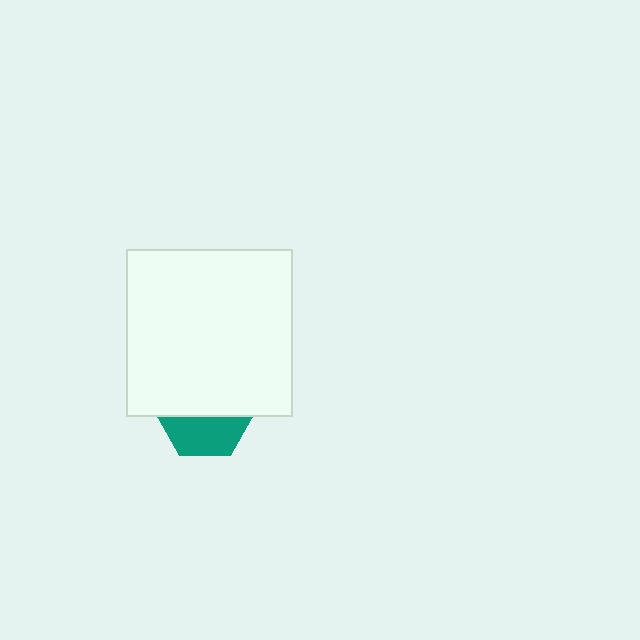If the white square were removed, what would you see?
You would see the complete teal hexagon.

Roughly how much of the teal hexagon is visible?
A small part of it is visible (roughly 41%).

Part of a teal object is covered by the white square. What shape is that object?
It is a hexagon.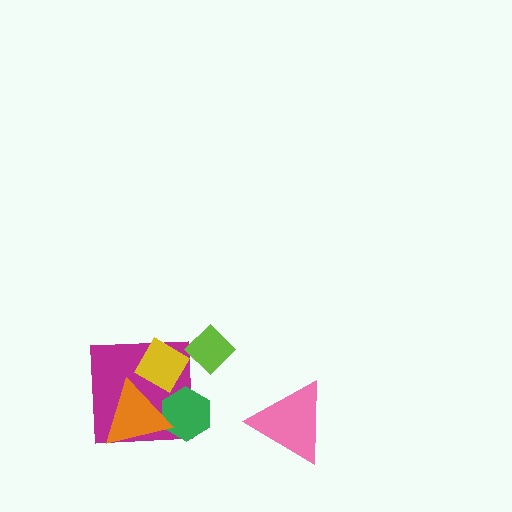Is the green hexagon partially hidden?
Yes, it is partially covered by another shape.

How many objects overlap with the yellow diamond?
2 objects overlap with the yellow diamond.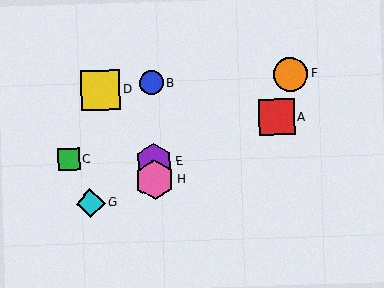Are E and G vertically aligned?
No, E is at x≈154 and G is at x≈91.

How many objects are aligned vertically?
3 objects (B, E, H) are aligned vertically.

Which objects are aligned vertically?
Objects B, E, H are aligned vertically.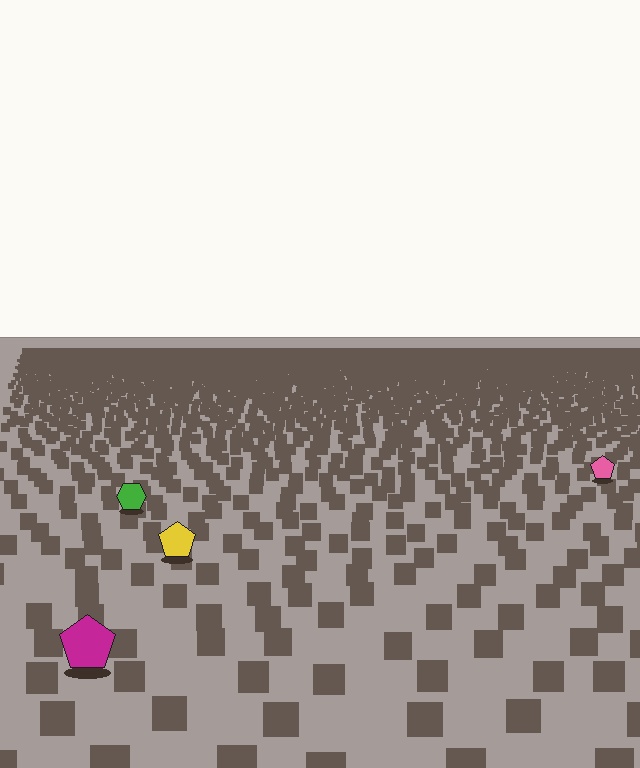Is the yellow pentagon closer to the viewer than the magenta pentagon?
No. The magenta pentagon is closer — you can tell from the texture gradient: the ground texture is coarser near it.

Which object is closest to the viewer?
The magenta pentagon is closest. The texture marks near it are larger and more spread out.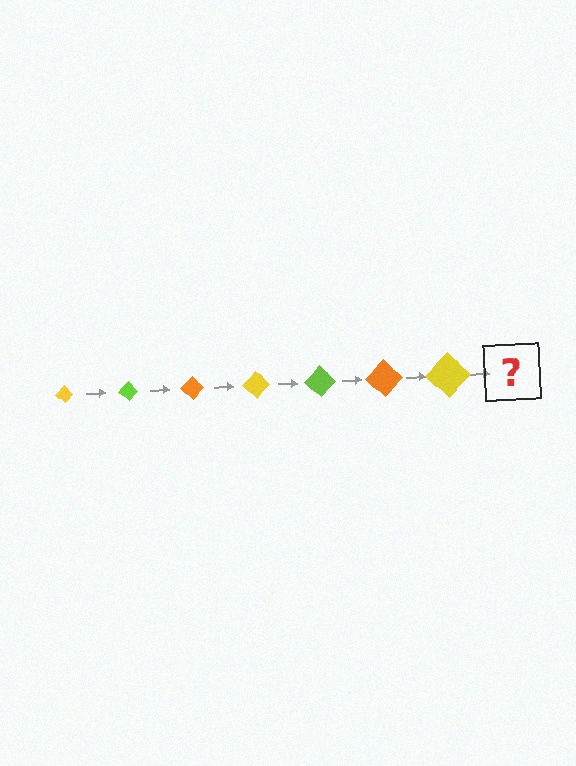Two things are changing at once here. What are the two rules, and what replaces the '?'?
The two rules are that the diamond grows larger each step and the color cycles through yellow, lime, and orange. The '?' should be a lime diamond, larger than the previous one.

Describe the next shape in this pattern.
It should be a lime diamond, larger than the previous one.